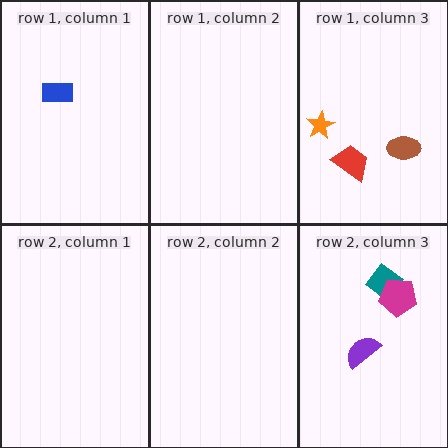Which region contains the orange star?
The row 1, column 3 region.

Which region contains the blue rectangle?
The row 1, column 1 region.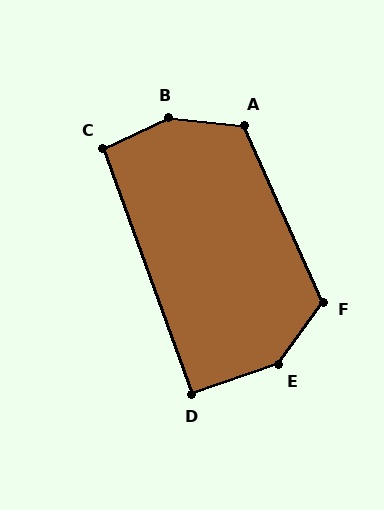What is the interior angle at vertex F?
Approximately 120 degrees (obtuse).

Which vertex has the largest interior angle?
B, at approximately 149 degrees.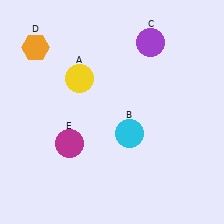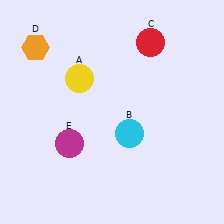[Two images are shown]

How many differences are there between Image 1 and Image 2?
There is 1 difference between the two images.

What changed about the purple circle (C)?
In Image 1, C is purple. In Image 2, it changed to red.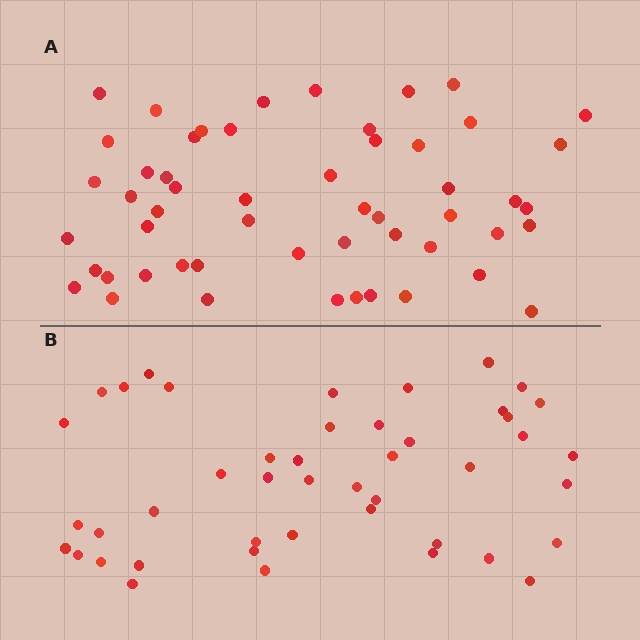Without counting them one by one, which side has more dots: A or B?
Region A (the top region) has more dots.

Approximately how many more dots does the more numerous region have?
Region A has roughly 8 or so more dots than region B.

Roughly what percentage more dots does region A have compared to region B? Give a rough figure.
About 20% more.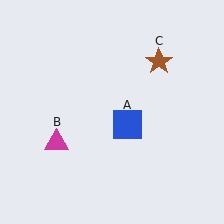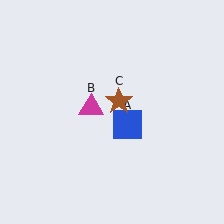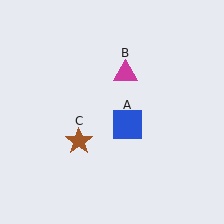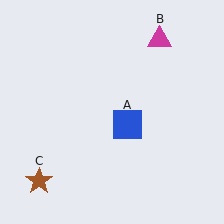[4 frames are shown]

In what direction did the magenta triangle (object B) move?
The magenta triangle (object B) moved up and to the right.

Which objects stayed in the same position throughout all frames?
Blue square (object A) remained stationary.